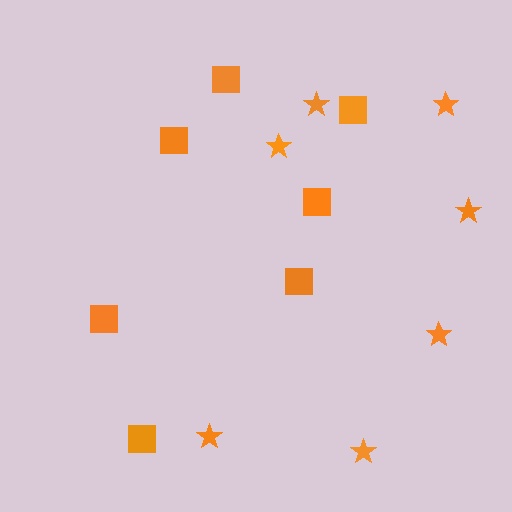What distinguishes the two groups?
There are 2 groups: one group of stars (7) and one group of squares (7).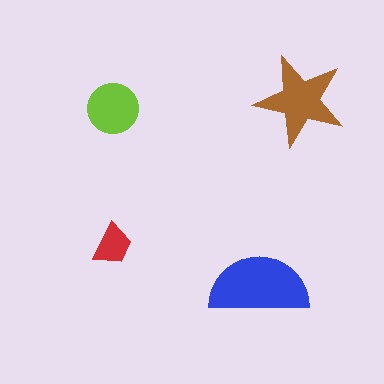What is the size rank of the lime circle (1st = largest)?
3rd.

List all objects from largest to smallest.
The blue semicircle, the brown star, the lime circle, the red trapezoid.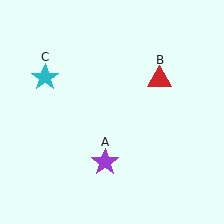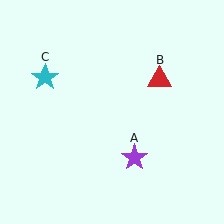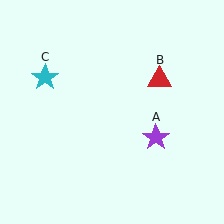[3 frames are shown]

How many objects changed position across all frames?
1 object changed position: purple star (object A).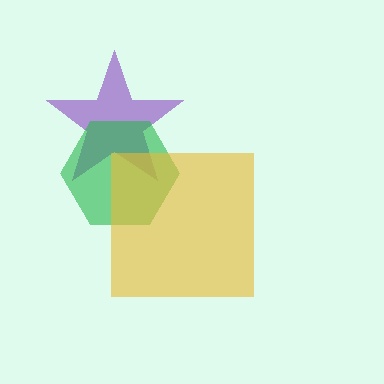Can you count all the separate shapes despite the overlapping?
Yes, there are 3 separate shapes.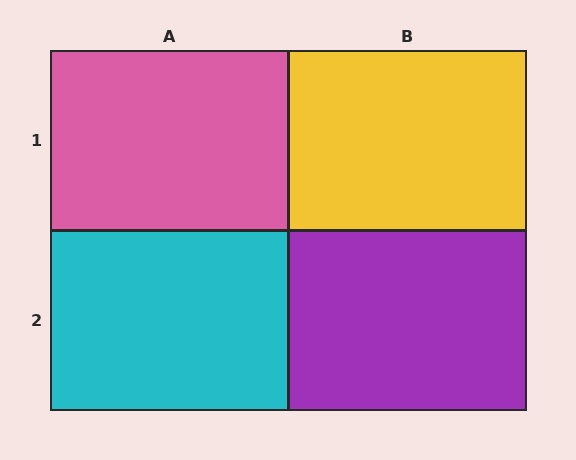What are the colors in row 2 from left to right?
Cyan, purple.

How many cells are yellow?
1 cell is yellow.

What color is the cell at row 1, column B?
Yellow.